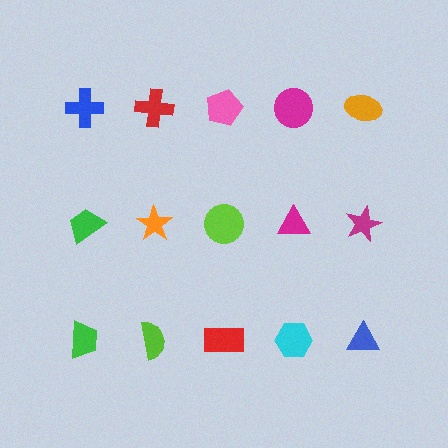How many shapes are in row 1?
5 shapes.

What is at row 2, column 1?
A green trapezoid.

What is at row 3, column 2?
A lime semicircle.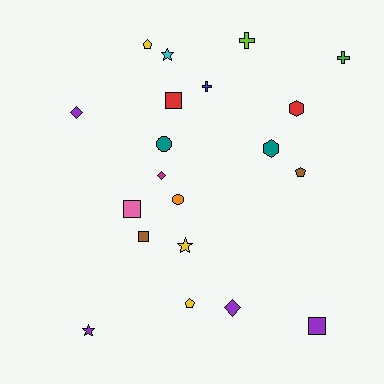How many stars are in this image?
There are 3 stars.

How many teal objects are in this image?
There are 2 teal objects.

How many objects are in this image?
There are 20 objects.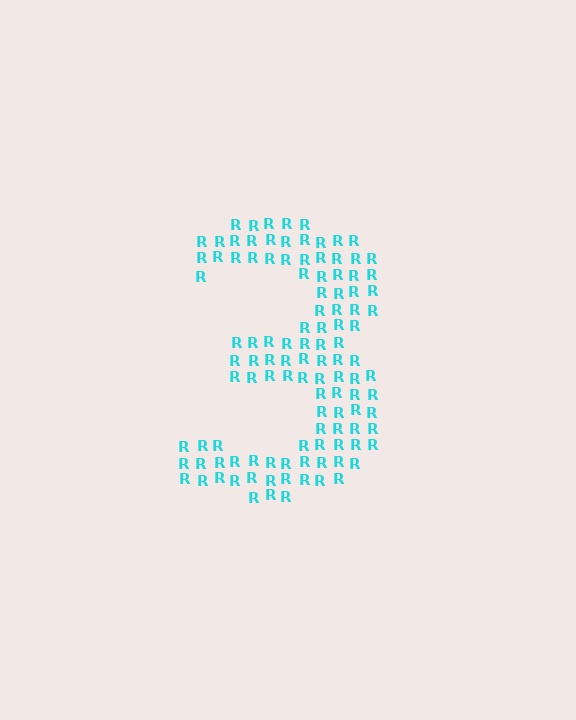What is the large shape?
The large shape is the digit 3.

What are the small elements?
The small elements are letter R's.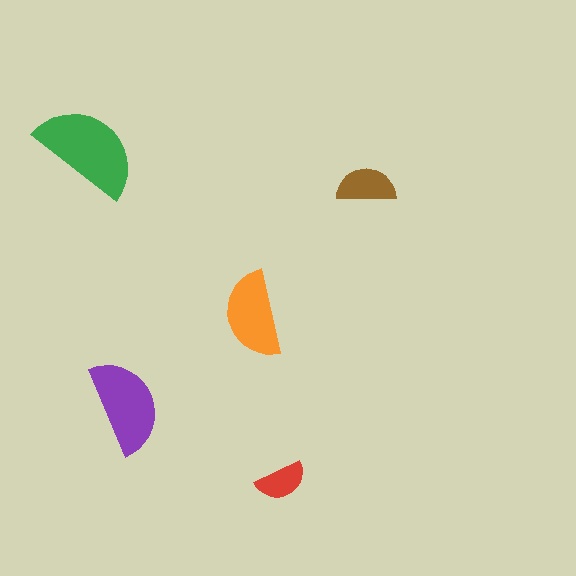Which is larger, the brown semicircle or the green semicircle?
The green one.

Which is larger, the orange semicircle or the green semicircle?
The green one.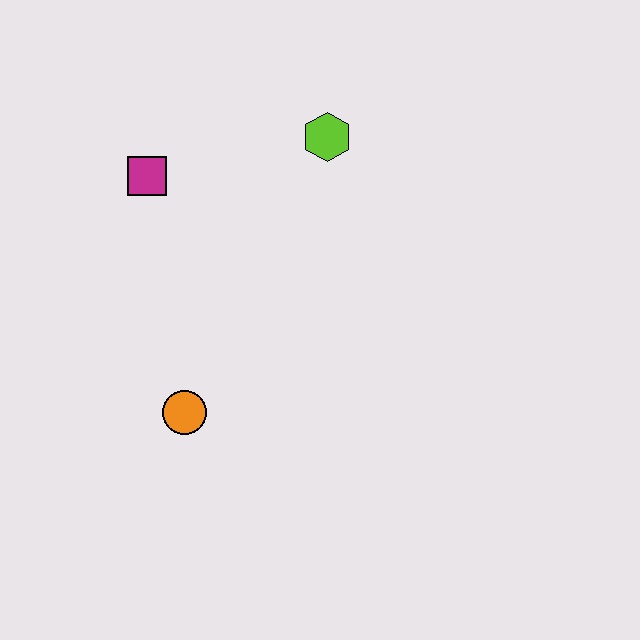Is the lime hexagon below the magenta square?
No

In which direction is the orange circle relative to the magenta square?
The orange circle is below the magenta square.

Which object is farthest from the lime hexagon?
The orange circle is farthest from the lime hexagon.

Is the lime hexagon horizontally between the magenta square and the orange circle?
No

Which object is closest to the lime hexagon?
The magenta square is closest to the lime hexagon.